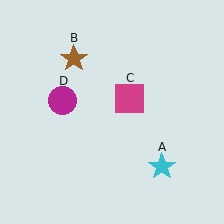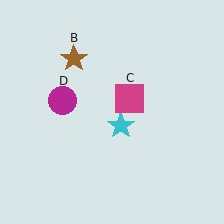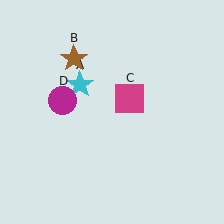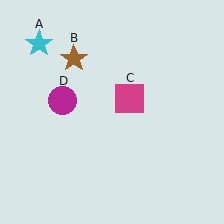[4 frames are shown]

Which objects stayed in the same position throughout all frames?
Brown star (object B) and magenta square (object C) and magenta circle (object D) remained stationary.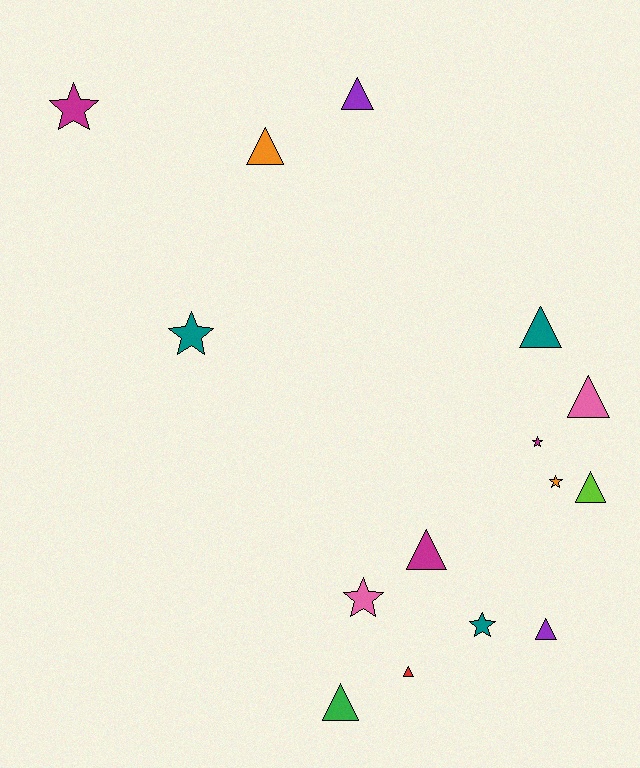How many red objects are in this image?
There is 1 red object.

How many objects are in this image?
There are 15 objects.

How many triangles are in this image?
There are 9 triangles.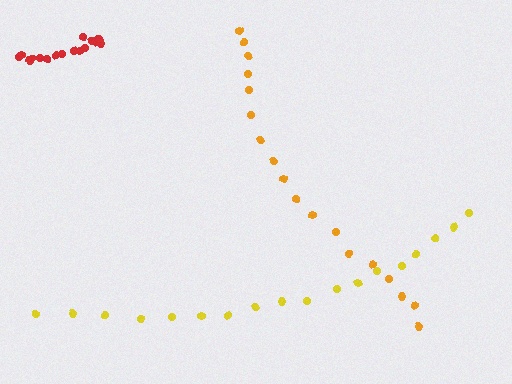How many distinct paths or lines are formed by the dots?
There are 3 distinct paths.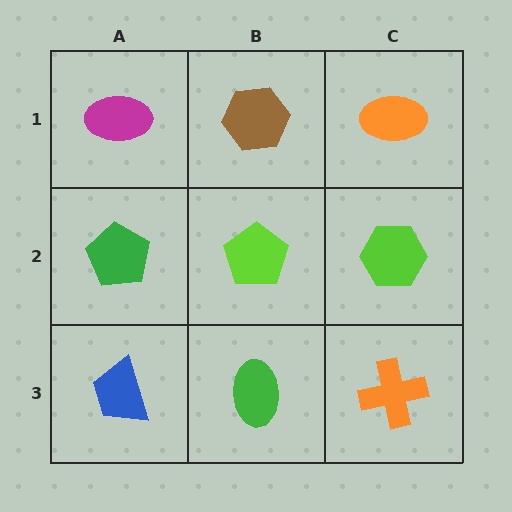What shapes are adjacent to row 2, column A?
A magenta ellipse (row 1, column A), a blue trapezoid (row 3, column A), a lime pentagon (row 2, column B).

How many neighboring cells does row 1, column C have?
2.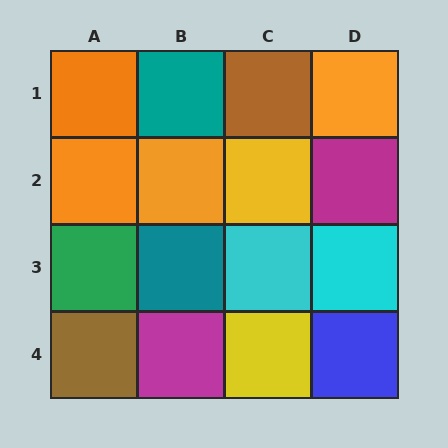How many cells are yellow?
2 cells are yellow.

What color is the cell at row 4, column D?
Blue.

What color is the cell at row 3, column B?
Teal.